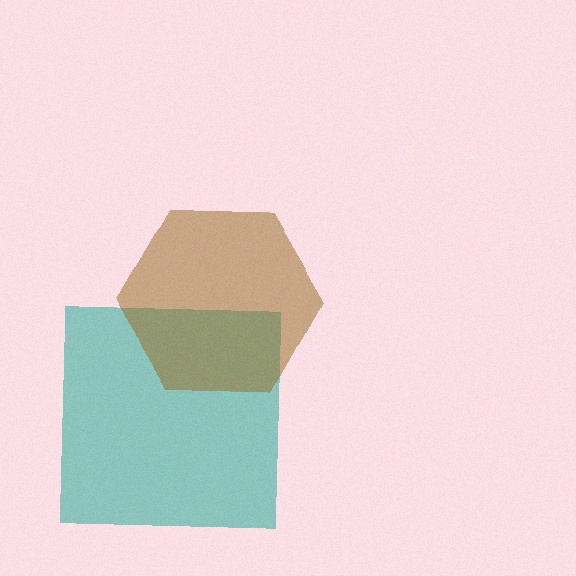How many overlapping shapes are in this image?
There are 2 overlapping shapes in the image.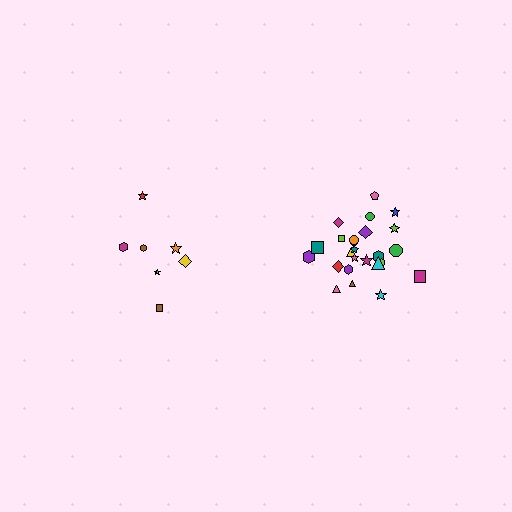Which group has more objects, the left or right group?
The right group.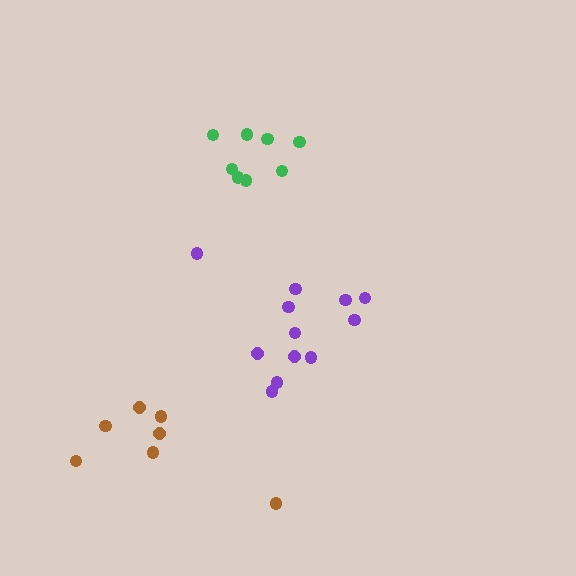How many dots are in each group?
Group 1: 8 dots, Group 2: 7 dots, Group 3: 12 dots (27 total).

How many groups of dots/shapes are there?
There are 3 groups.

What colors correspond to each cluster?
The clusters are colored: green, brown, purple.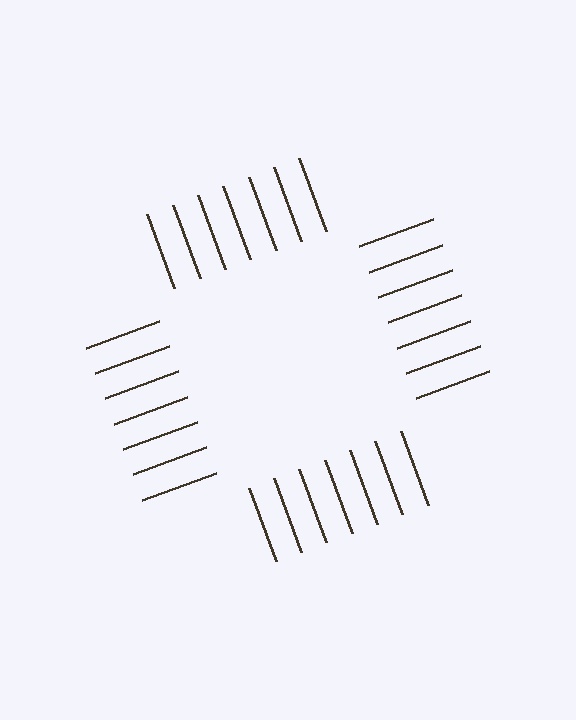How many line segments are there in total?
28 — 7 along each of the 4 edges.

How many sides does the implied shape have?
4 sides — the line-ends trace a square.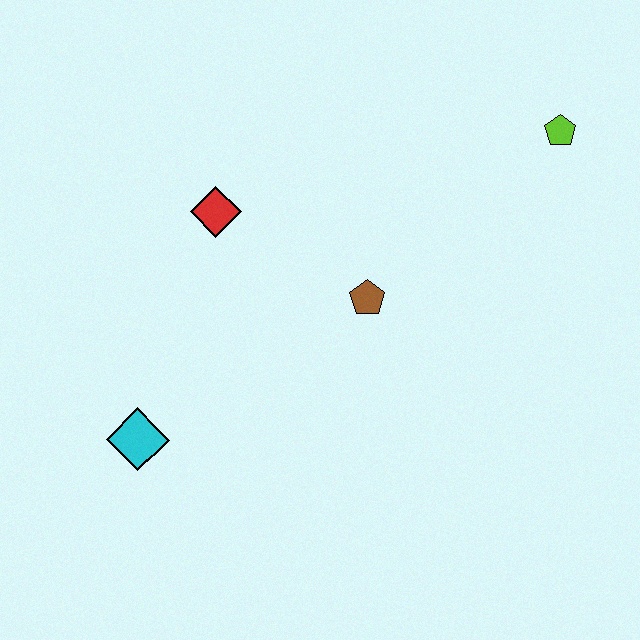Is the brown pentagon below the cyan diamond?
No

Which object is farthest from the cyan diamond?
The lime pentagon is farthest from the cyan diamond.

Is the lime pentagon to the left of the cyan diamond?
No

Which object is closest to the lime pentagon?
The brown pentagon is closest to the lime pentagon.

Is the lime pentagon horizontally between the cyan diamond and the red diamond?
No